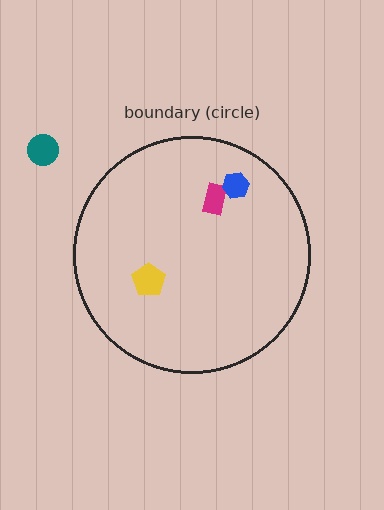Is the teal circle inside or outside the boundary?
Outside.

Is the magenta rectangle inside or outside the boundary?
Inside.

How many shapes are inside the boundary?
3 inside, 1 outside.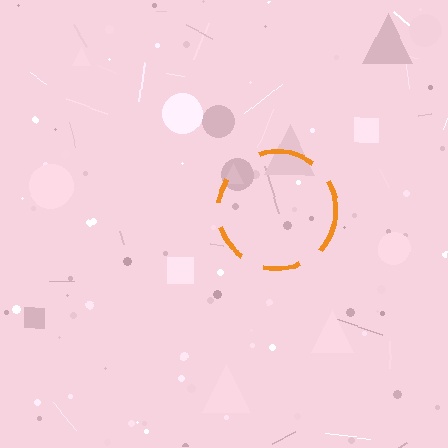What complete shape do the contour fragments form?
The contour fragments form a circle.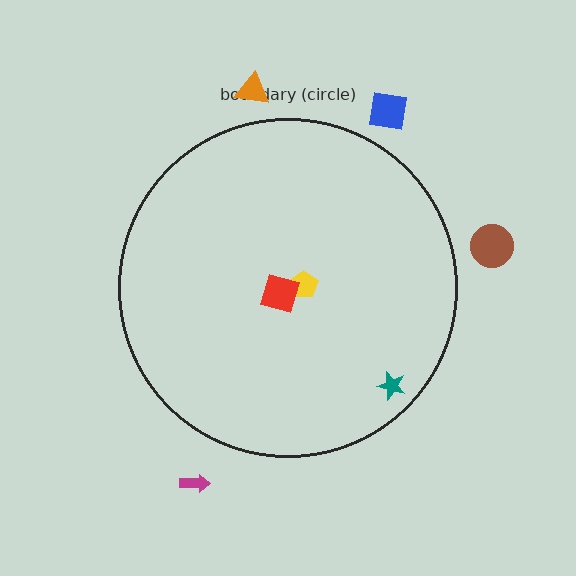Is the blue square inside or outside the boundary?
Outside.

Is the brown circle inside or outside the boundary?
Outside.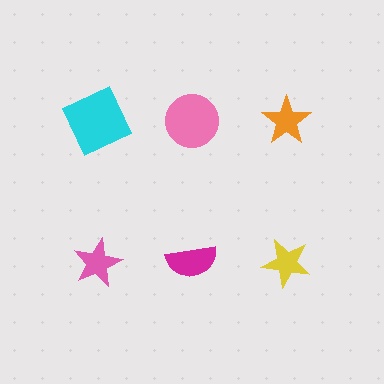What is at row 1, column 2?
A pink circle.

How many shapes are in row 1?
3 shapes.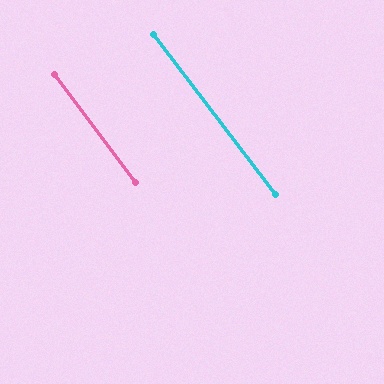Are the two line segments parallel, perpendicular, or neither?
Parallel — their directions differ by only 0.1°.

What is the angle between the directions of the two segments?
Approximately 0 degrees.